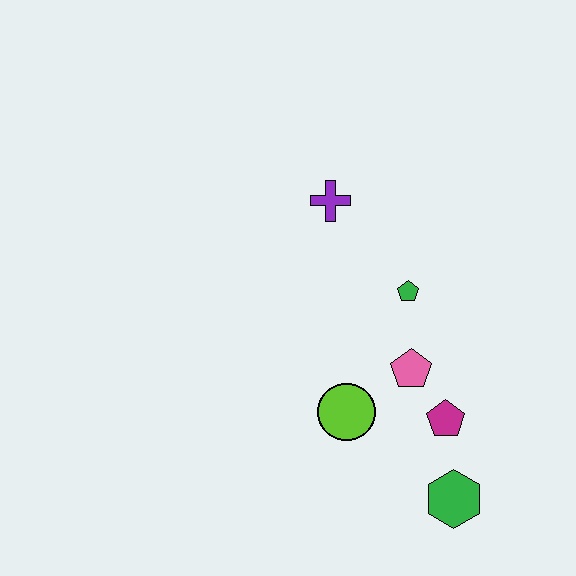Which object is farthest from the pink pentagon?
The purple cross is farthest from the pink pentagon.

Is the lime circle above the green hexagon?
Yes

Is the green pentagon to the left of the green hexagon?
Yes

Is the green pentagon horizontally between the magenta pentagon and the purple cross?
Yes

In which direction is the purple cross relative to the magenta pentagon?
The purple cross is above the magenta pentagon.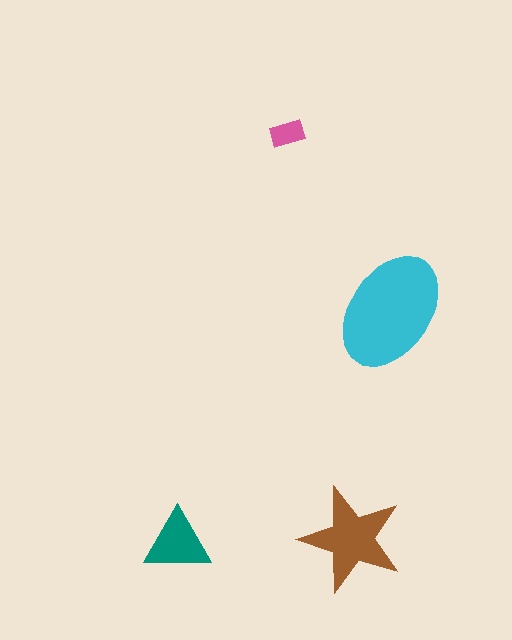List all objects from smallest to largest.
The pink rectangle, the teal triangle, the brown star, the cyan ellipse.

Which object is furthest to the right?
The cyan ellipse is rightmost.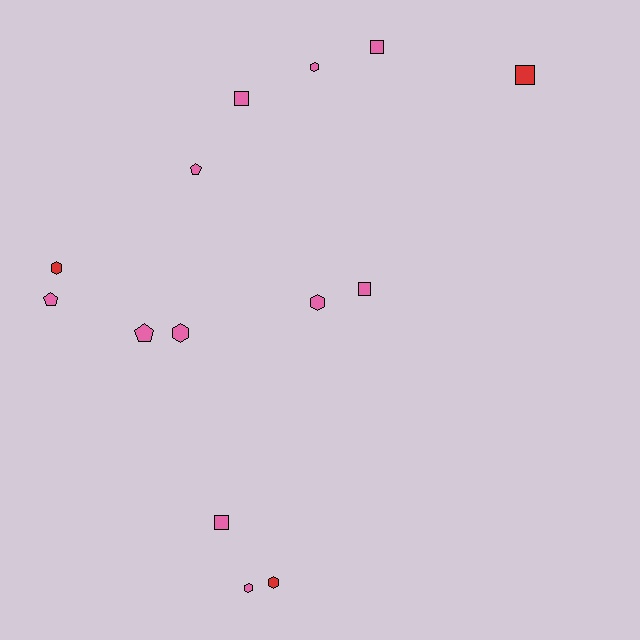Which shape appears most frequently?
Hexagon, with 6 objects.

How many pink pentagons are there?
There are 3 pink pentagons.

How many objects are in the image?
There are 14 objects.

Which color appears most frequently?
Pink, with 11 objects.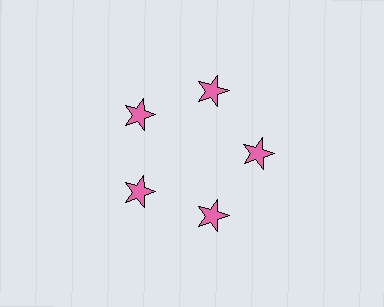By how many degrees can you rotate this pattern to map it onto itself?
The pattern maps onto itself every 72 degrees of rotation.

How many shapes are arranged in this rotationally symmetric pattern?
There are 5 shapes, arranged in 5 groups of 1.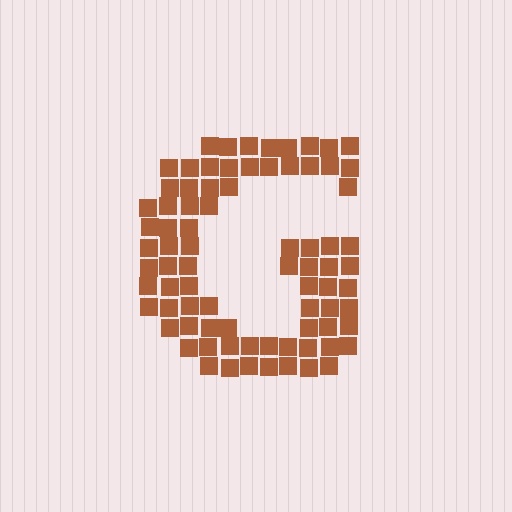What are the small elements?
The small elements are squares.